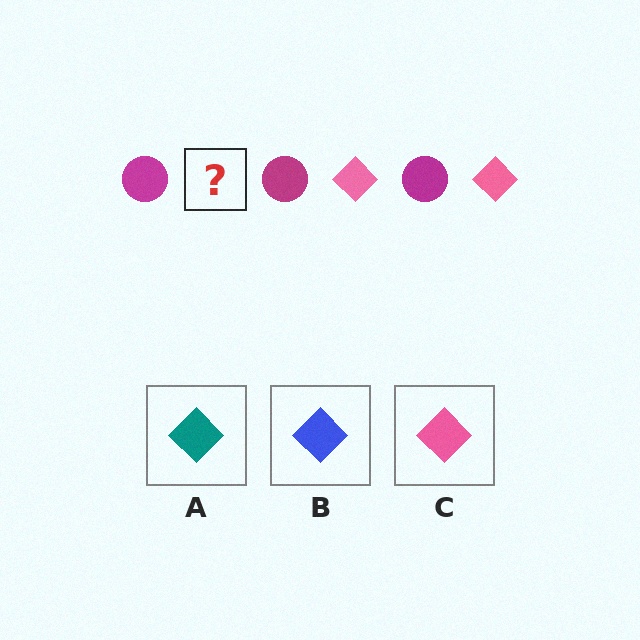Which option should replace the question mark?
Option C.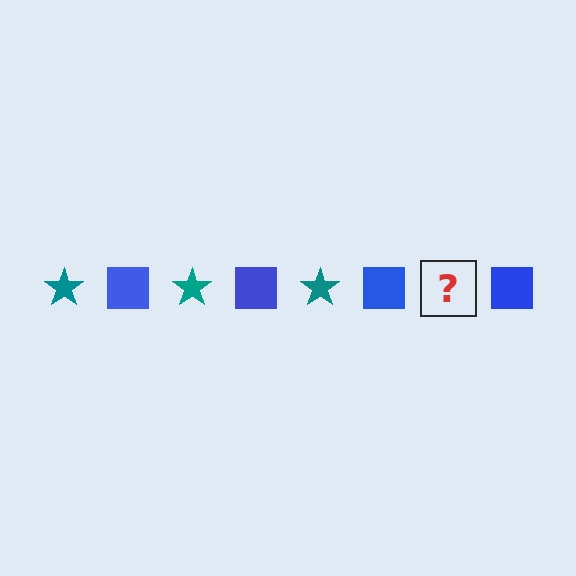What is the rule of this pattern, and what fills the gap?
The rule is that the pattern alternates between teal star and blue square. The gap should be filled with a teal star.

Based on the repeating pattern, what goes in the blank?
The blank should be a teal star.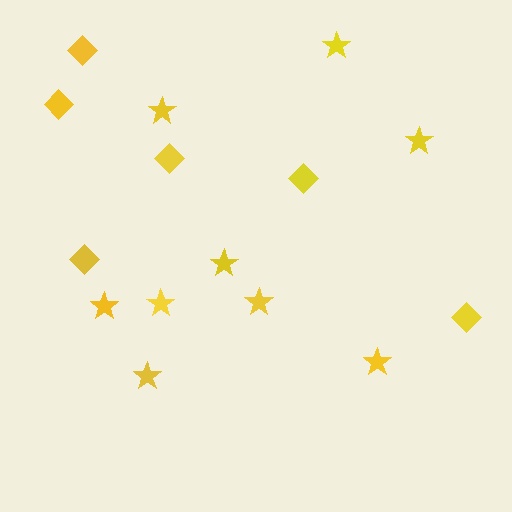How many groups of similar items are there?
There are 2 groups: one group of stars (9) and one group of diamonds (6).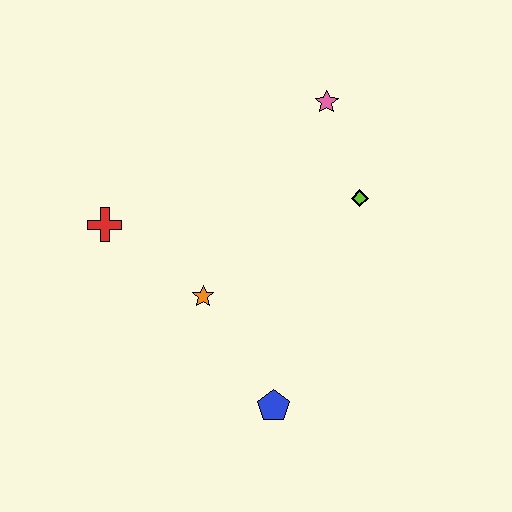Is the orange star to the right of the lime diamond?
No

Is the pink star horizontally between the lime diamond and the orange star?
Yes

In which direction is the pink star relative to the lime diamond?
The pink star is above the lime diamond.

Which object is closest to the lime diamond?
The pink star is closest to the lime diamond.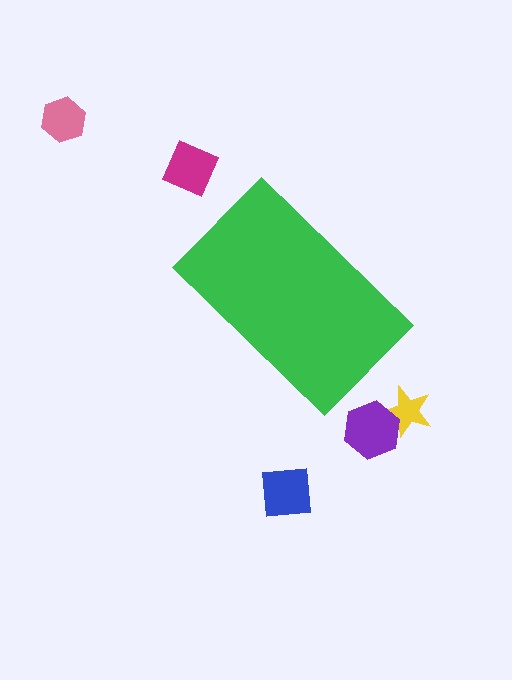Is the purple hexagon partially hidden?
No, the purple hexagon is fully visible.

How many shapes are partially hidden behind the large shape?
0 shapes are partially hidden.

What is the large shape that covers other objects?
A green rectangle.